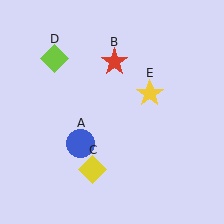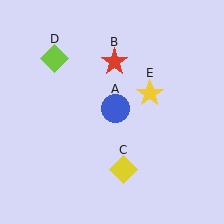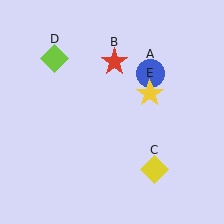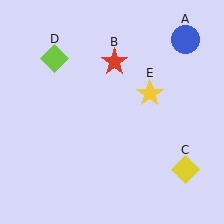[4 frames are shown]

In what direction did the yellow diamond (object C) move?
The yellow diamond (object C) moved right.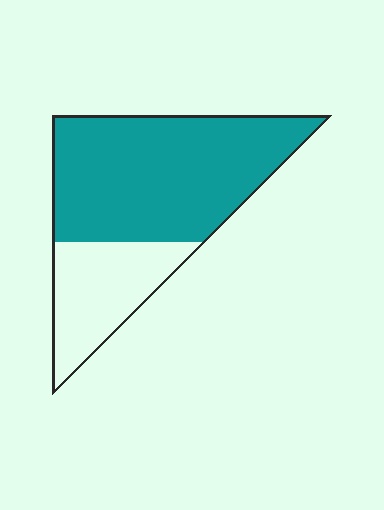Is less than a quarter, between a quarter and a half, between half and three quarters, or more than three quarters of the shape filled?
Between half and three quarters.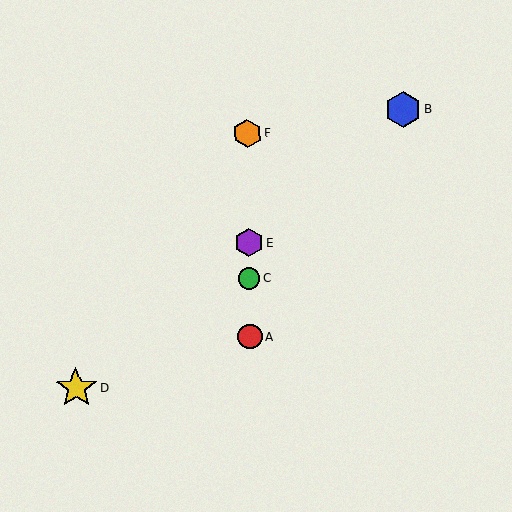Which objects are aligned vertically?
Objects A, C, E, F are aligned vertically.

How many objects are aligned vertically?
4 objects (A, C, E, F) are aligned vertically.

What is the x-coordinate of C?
Object C is at x≈249.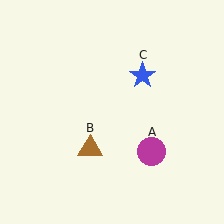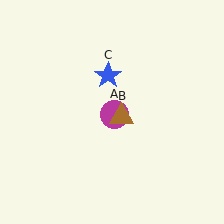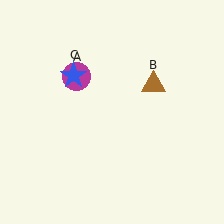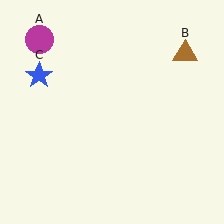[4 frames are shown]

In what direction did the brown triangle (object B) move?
The brown triangle (object B) moved up and to the right.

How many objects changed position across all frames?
3 objects changed position: magenta circle (object A), brown triangle (object B), blue star (object C).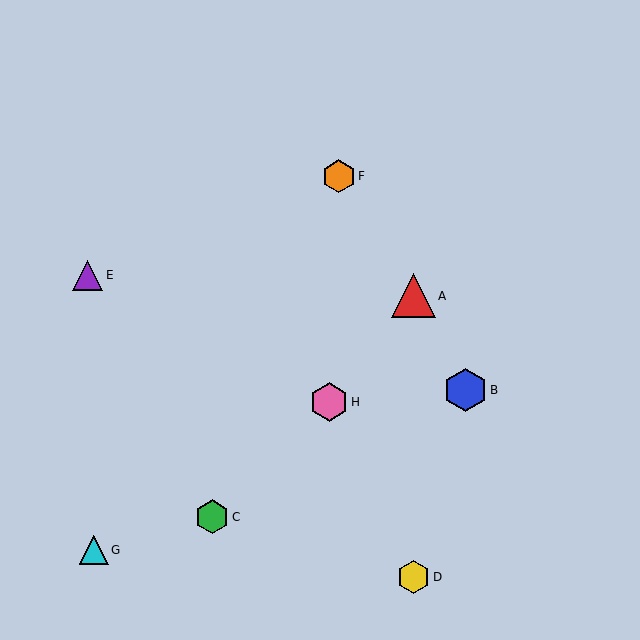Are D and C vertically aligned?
No, D is at x≈414 and C is at x≈212.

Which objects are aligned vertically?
Objects A, D are aligned vertically.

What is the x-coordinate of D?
Object D is at x≈414.